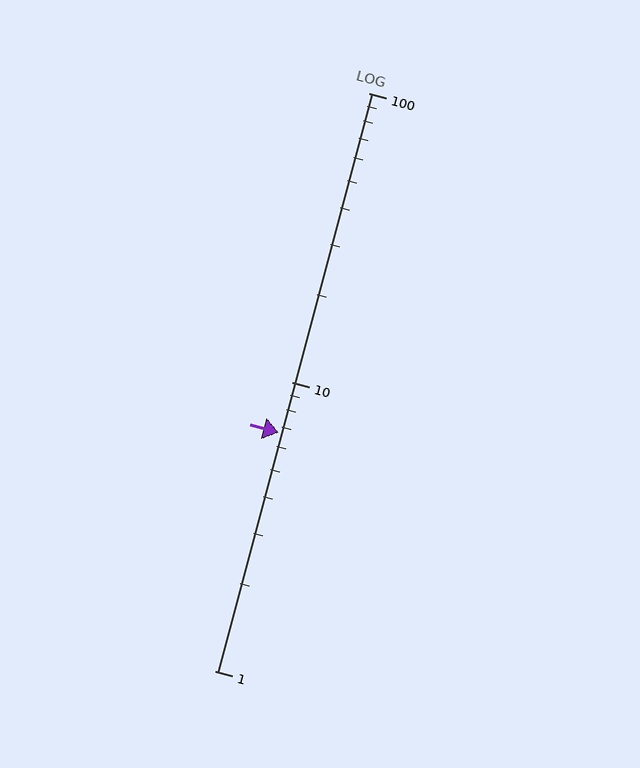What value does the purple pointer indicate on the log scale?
The pointer indicates approximately 6.7.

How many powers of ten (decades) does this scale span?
The scale spans 2 decades, from 1 to 100.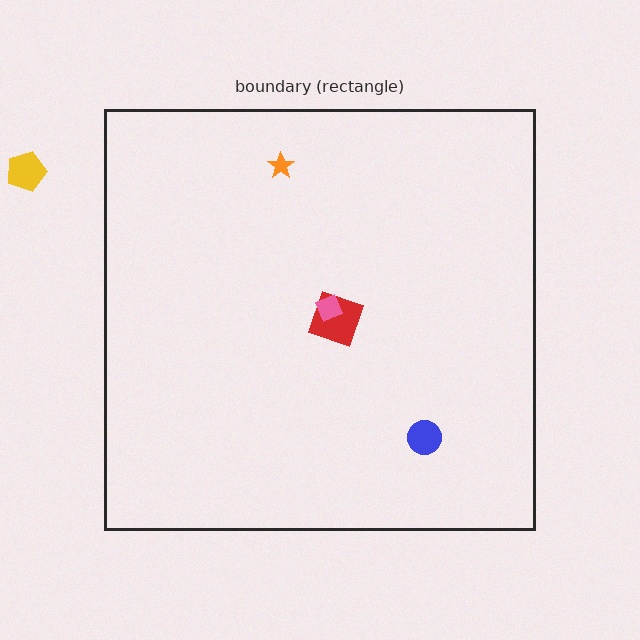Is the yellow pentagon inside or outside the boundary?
Outside.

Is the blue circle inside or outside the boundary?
Inside.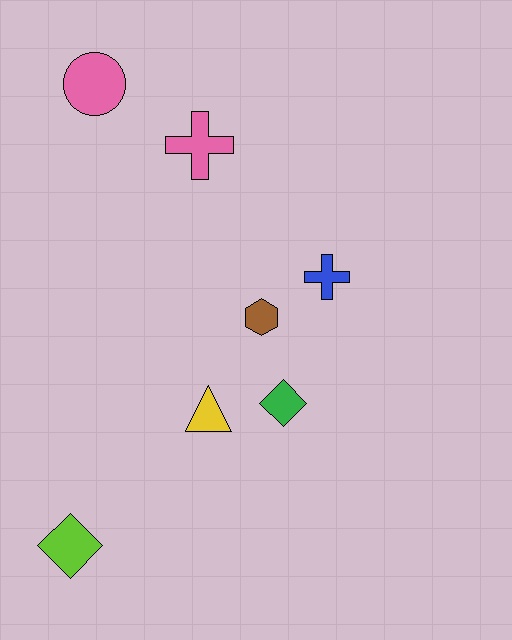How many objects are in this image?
There are 7 objects.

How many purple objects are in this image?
There are no purple objects.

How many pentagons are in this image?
There are no pentagons.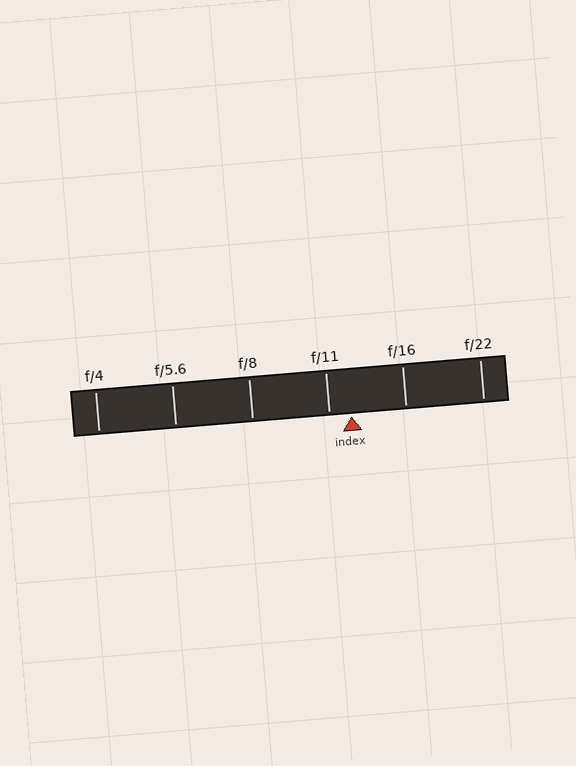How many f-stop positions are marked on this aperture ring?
There are 6 f-stop positions marked.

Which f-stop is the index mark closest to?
The index mark is closest to f/11.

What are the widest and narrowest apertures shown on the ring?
The widest aperture shown is f/4 and the narrowest is f/22.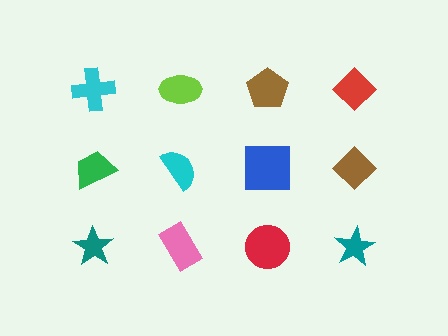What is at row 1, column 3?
A brown pentagon.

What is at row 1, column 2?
A lime ellipse.